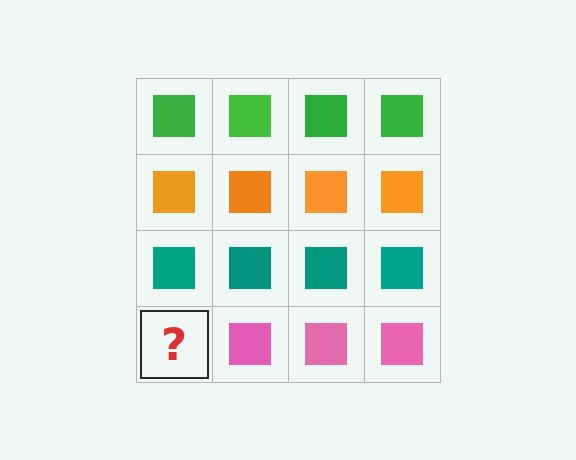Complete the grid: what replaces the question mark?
The question mark should be replaced with a pink square.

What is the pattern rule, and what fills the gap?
The rule is that each row has a consistent color. The gap should be filled with a pink square.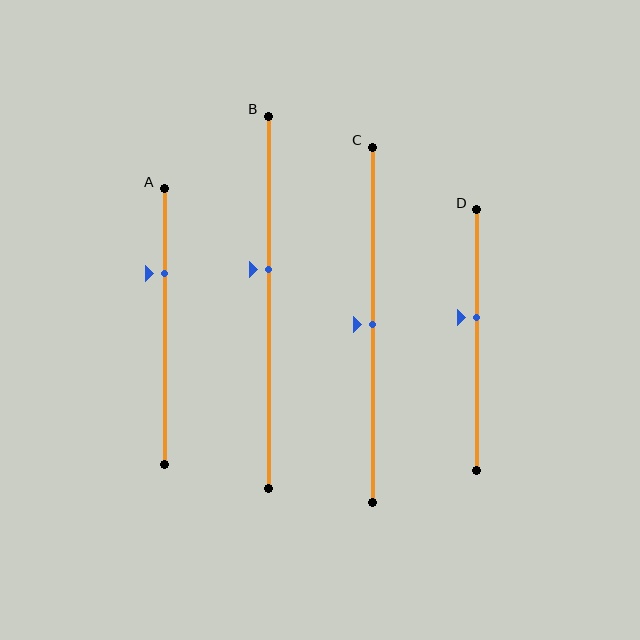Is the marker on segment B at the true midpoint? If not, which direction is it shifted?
No, the marker on segment B is shifted upward by about 9% of the segment length.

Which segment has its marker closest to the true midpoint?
Segment C has its marker closest to the true midpoint.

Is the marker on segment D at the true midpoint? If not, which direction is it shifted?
No, the marker on segment D is shifted upward by about 9% of the segment length.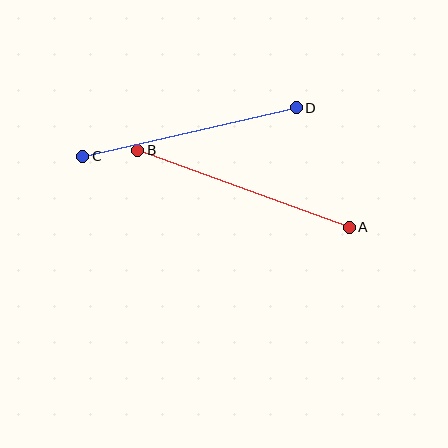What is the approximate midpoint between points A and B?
The midpoint is at approximately (244, 189) pixels.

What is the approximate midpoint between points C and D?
The midpoint is at approximately (190, 132) pixels.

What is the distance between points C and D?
The distance is approximately 219 pixels.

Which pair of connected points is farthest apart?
Points A and B are farthest apart.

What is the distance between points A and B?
The distance is approximately 225 pixels.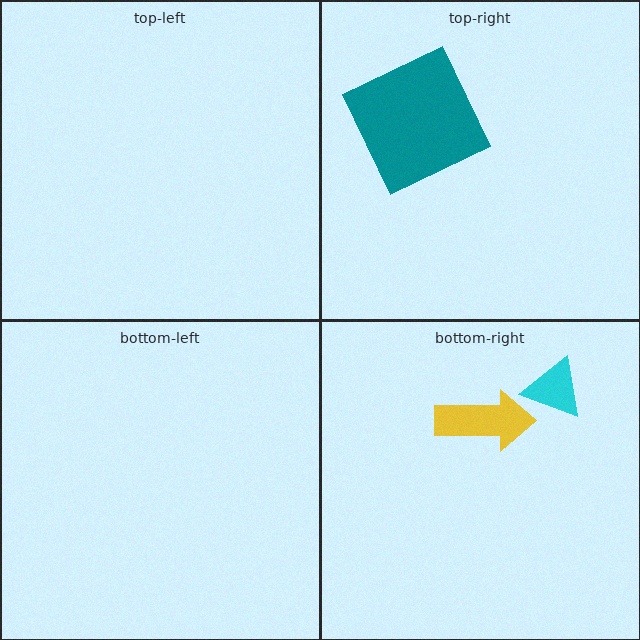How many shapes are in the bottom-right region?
2.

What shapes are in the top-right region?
The teal square.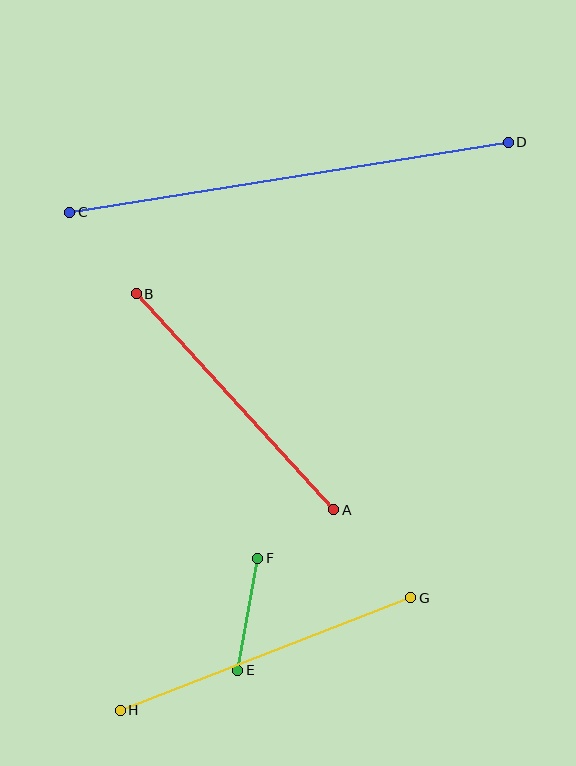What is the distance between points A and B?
The distance is approximately 292 pixels.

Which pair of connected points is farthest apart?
Points C and D are farthest apart.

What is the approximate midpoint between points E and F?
The midpoint is at approximately (248, 614) pixels.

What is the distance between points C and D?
The distance is approximately 444 pixels.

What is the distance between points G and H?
The distance is approximately 312 pixels.